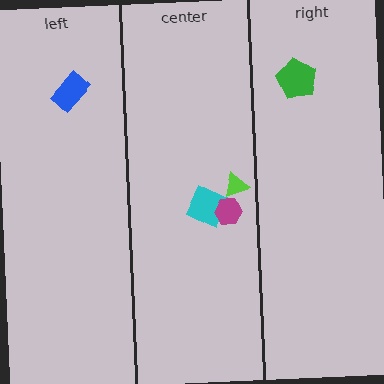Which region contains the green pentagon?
The right region.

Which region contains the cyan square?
The center region.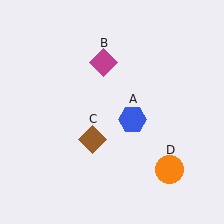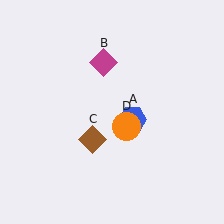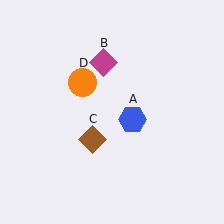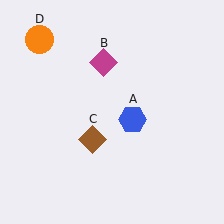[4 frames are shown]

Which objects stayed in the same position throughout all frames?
Blue hexagon (object A) and magenta diamond (object B) and brown diamond (object C) remained stationary.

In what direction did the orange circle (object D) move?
The orange circle (object D) moved up and to the left.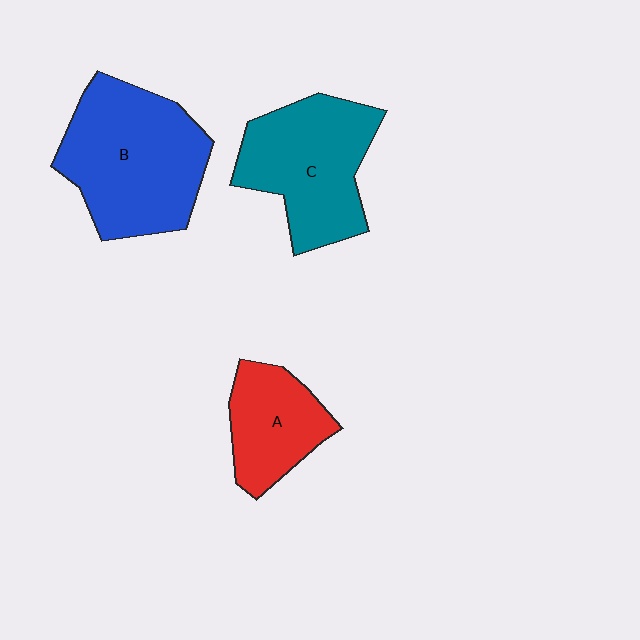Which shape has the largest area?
Shape B (blue).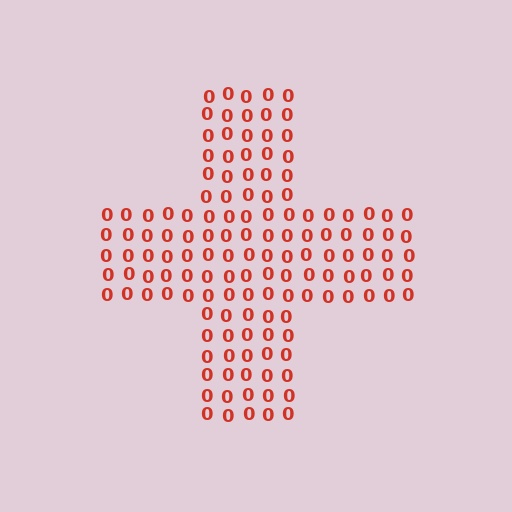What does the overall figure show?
The overall figure shows a cross.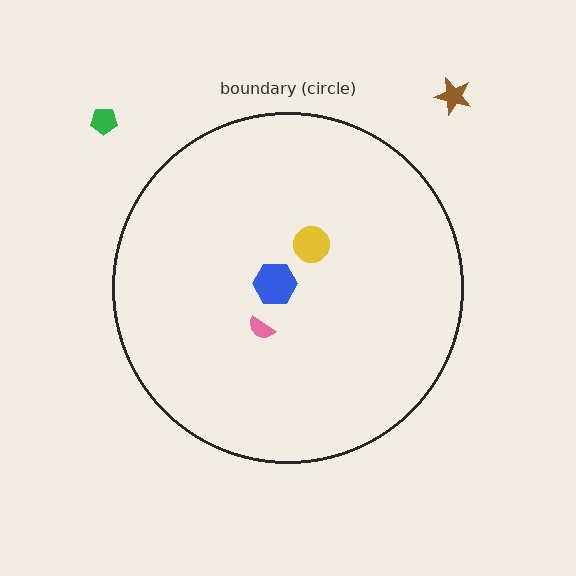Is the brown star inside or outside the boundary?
Outside.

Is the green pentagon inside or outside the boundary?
Outside.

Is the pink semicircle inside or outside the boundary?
Inside.